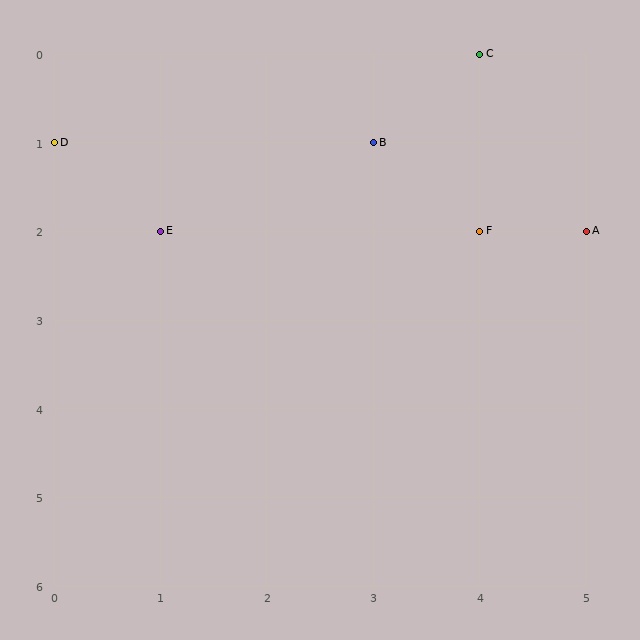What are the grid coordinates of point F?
Point F is at grid coordinates (4, 2).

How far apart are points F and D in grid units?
Points F and D are 4 columns and 1 row apart (about 4.1 grid units diagonally).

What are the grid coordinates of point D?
Point D is at grid coordinates (0, 1).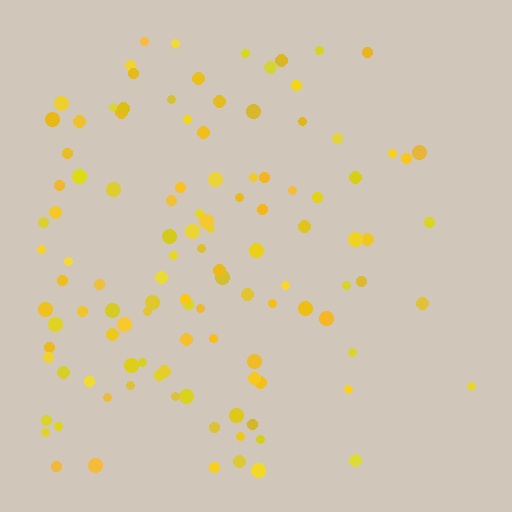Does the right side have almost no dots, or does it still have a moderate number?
Still a moderate number, just noticeably fewer than the left.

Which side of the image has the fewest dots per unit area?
The right.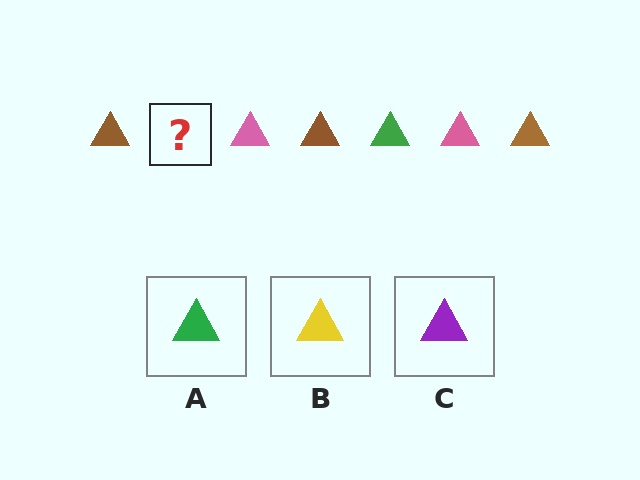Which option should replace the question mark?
Option A.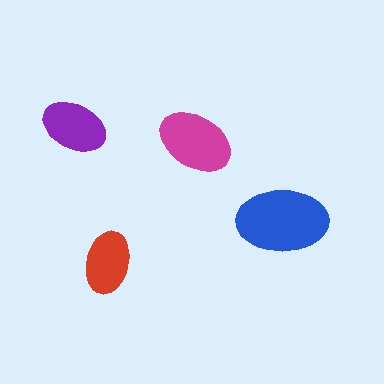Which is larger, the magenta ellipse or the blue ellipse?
The blue one.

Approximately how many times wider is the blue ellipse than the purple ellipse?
About 1.5 times wider.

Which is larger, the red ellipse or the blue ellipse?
The blue one.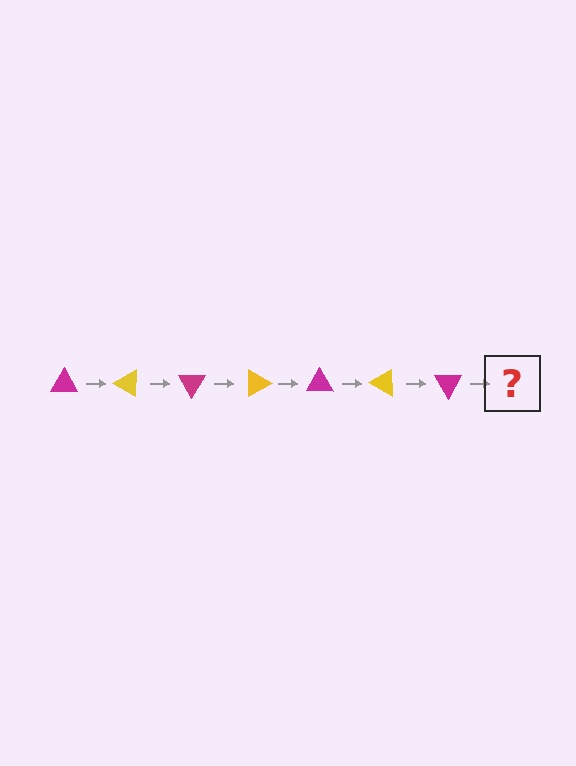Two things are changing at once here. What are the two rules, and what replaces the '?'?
The two rules are that it rotates 30 degrees each step and the color cycles through magenta and yellow. The '?' should be a yellow triangle, rotated 210 degrees from the start.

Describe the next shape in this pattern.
It should be a yellow triangle, rotated 210 degrees from the start.